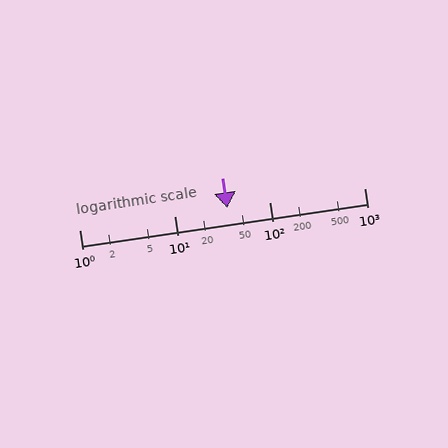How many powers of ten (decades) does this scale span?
The scale spans 3 decades, from 1 to 1000.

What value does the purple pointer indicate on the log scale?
The pointer indicates approximately 36.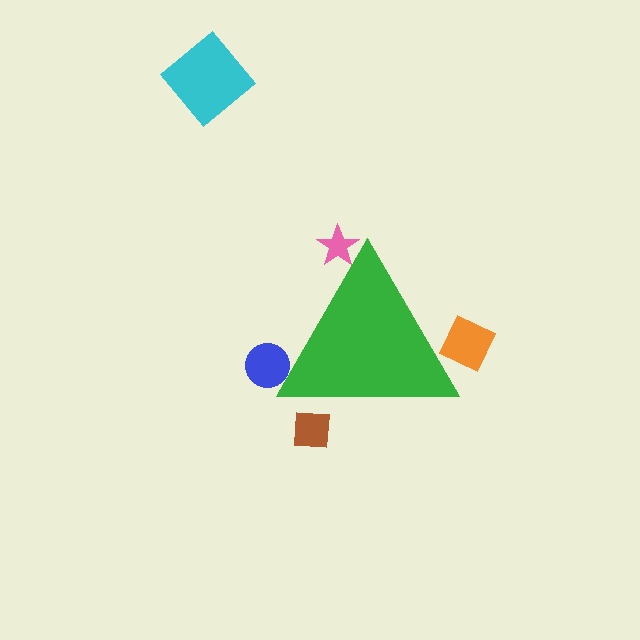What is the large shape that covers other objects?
A green triangle.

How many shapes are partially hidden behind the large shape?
4 shapes are partially hidden.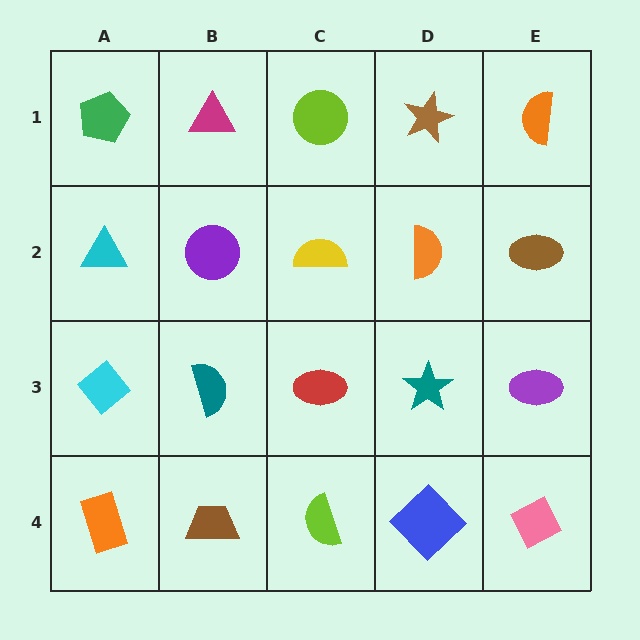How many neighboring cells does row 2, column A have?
3.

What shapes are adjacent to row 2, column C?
A lime circle (row 1, column C), a red ellipse (row 3, column C), a purple circle (row 2, column B), an orange semicircle (row 2, column D).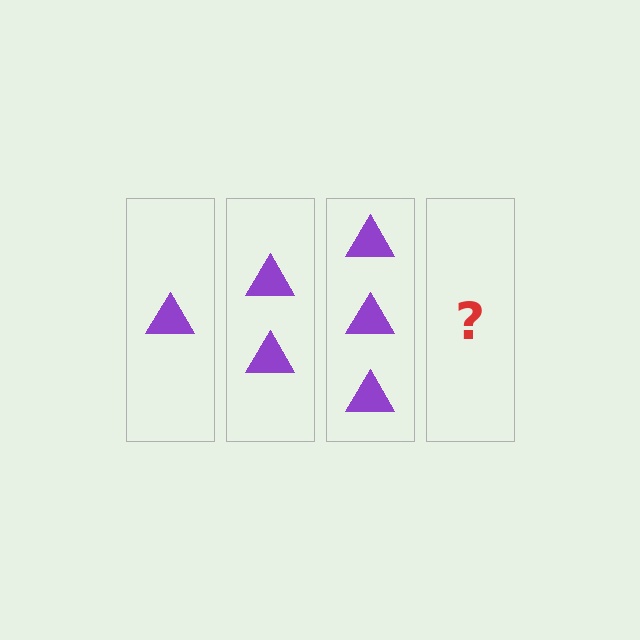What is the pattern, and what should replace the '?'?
The pattern is that each step adds one more triangle. The '?' should be 4 triangles.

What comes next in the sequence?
The next element should be 4 triangles.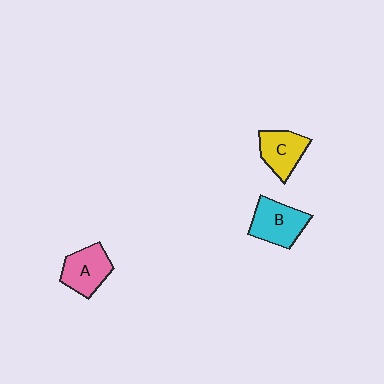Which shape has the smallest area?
Shape C (yellow).